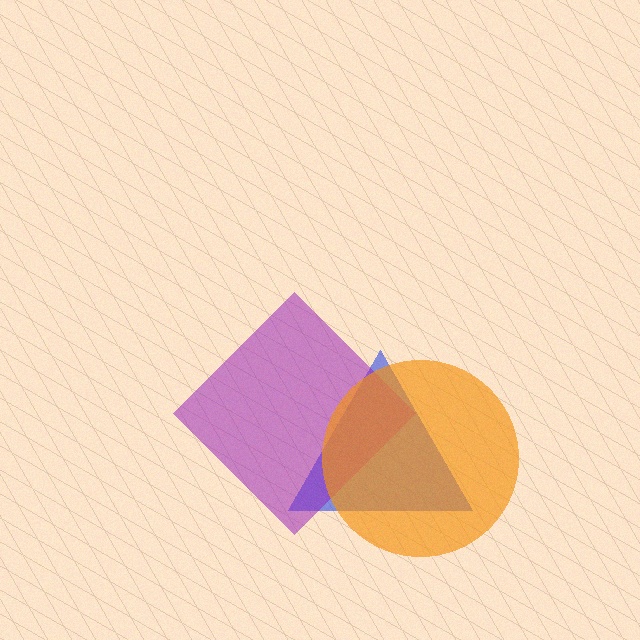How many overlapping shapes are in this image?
There are 3 overlapping shapes in the image.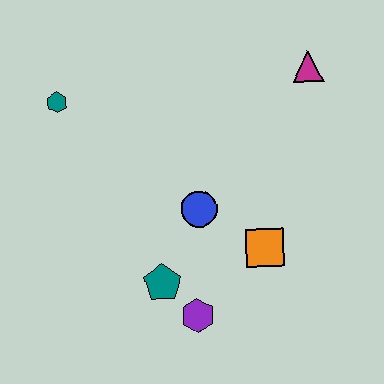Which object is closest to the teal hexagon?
The blue circle is closest to the teal hexagon.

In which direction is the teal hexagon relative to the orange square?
The teal hexagon is to the left of the orange square.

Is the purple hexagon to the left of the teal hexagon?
No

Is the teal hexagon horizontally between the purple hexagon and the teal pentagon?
No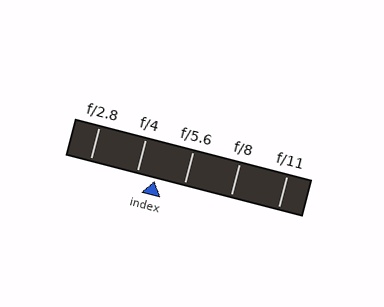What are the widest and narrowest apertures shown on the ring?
The widest aperture shown is f/2.8 and the narrowest is f/11.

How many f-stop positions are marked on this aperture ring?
There are 5 f-stop positions marked.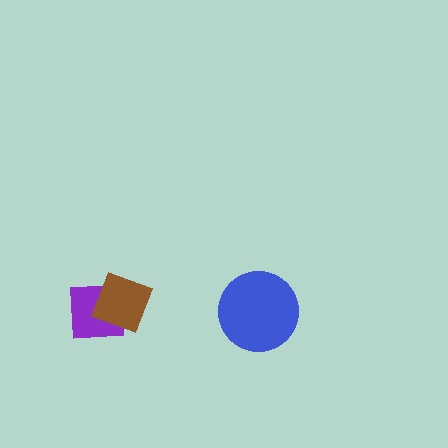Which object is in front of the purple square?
The brown diamond is in front of the purple square.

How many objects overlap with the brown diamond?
1 object overlaps with the brown diamond.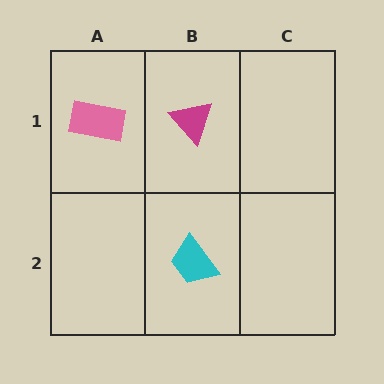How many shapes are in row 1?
2 shapes.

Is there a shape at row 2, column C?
No, that cell is empty.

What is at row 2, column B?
A cyan trapezoid.